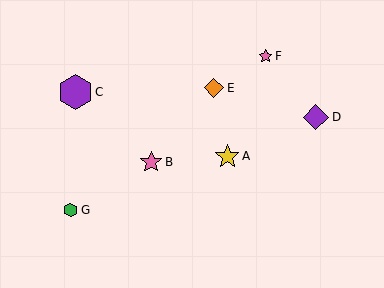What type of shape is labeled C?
Shape C is a purple hexagon.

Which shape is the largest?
The purple hexagon (labeled C) is the largest.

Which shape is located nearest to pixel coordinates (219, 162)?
The yellow star (labeled A) at (227, 156) is nearest to that location.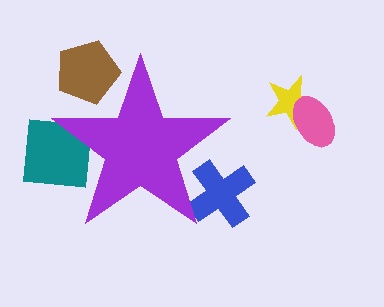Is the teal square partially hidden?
Yes, the teal square is partially hidden behind the purple star.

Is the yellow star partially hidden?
No, the yellow star is fully visible.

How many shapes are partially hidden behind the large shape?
3 shapes are partially hidden.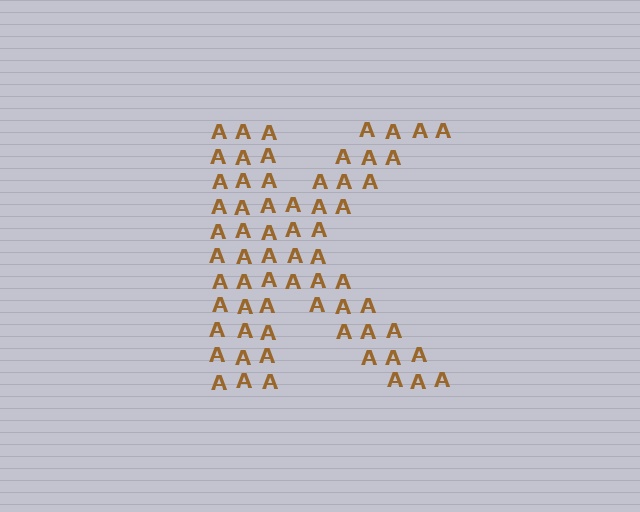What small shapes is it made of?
It is made of small letter A's.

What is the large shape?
The large shape is the letter K.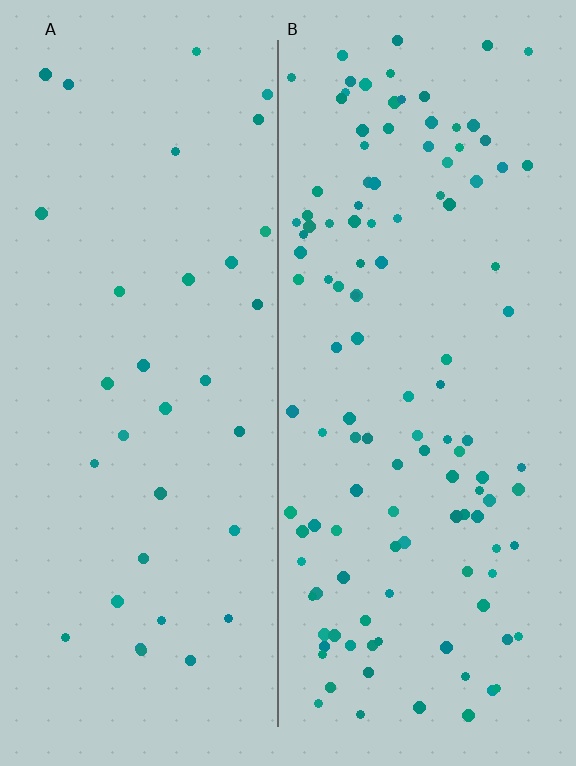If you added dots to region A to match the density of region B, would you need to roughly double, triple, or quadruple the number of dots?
Approximately quadruple.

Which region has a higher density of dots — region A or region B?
B (the right).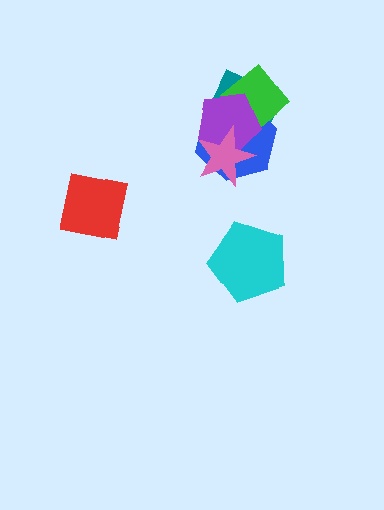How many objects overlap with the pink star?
3 objects overlap with the pink star.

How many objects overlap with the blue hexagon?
4 objects overlap with the blue hexagon.